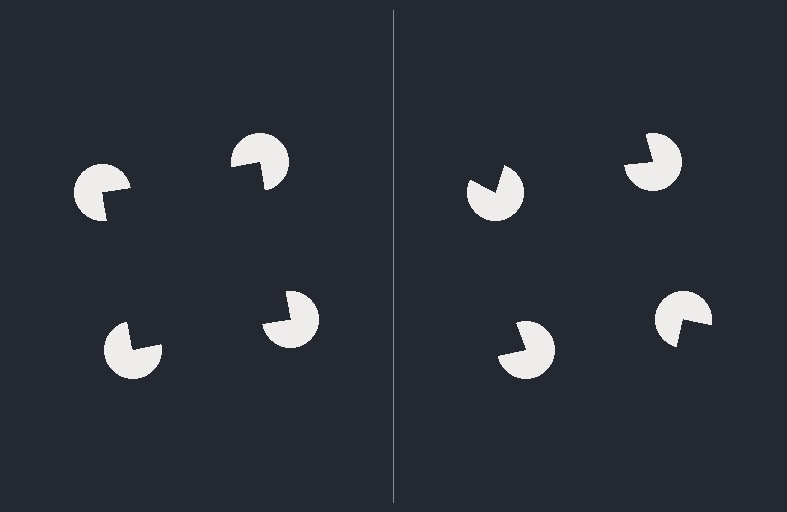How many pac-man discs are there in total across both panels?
8 — 4 on each side.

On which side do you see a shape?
An illusory square appears on the left side. On the right side the wedge cuts are rotated, so no coherent shape forms.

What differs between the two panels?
The pac-man discs are positioned identically on both sides; only the wedge orientations differ. On the left they align to a square; on the right they are misaligned.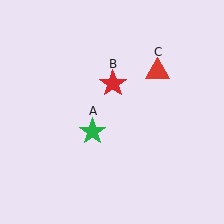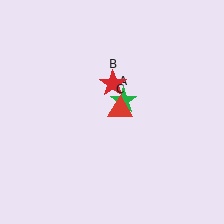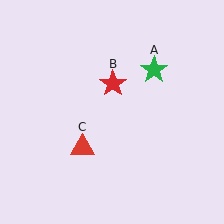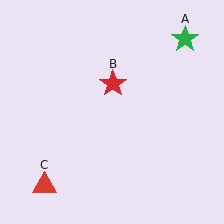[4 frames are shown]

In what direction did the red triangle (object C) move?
The red triangle (object C) moved down and to the left.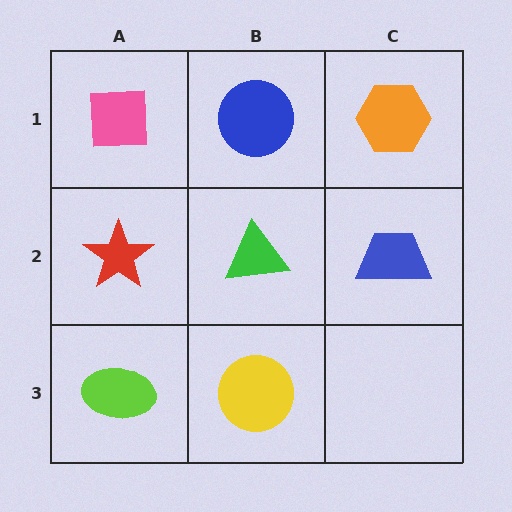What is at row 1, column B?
A blue circle.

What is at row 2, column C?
A blue trapezoid.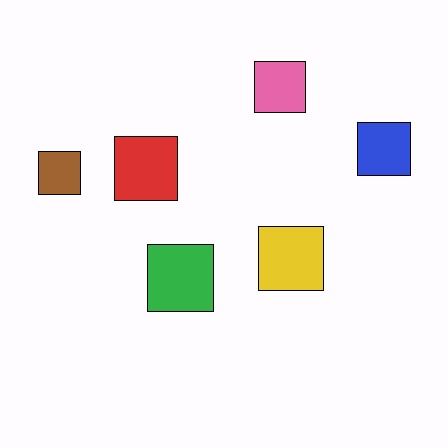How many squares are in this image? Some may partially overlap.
There are 6 squares.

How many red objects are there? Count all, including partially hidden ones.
There is 1 red object.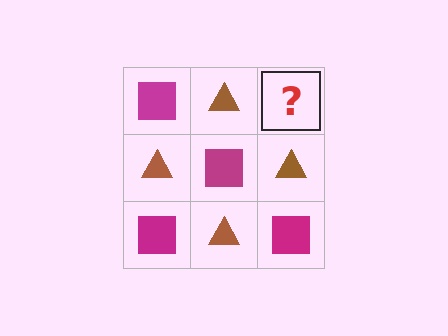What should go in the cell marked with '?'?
The missing cell should contain a magenta square.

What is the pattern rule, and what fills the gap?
The rule is that it alternates magenta square and brown triangle in a checkerboard pattern. The gap should be filled with a magenta square.